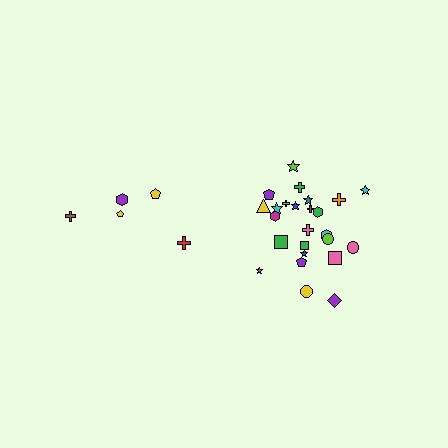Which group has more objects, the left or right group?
The right group.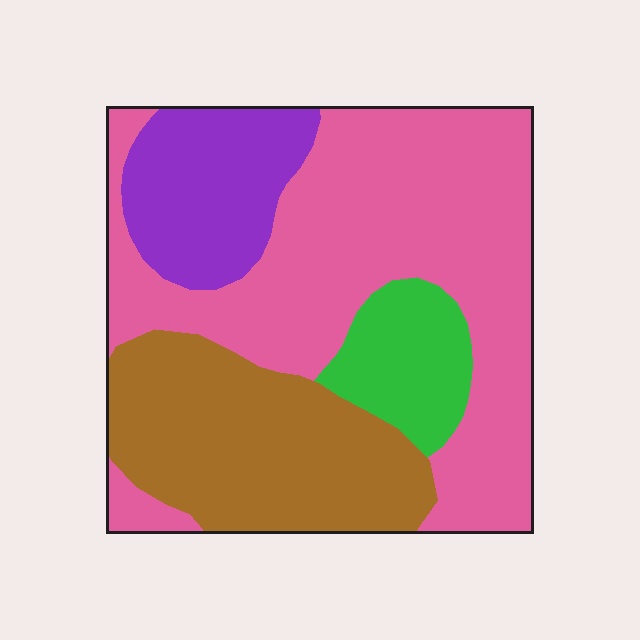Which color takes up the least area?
Green, at roughly 10%.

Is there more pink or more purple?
Pink.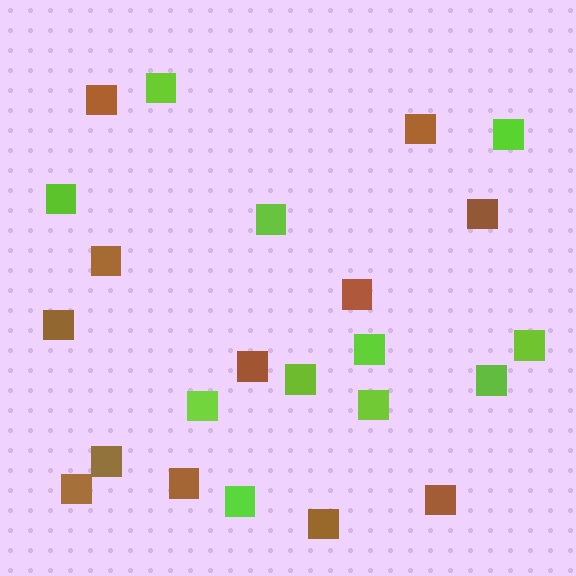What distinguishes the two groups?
There are 2 groups: one group of lime squares (11) and one group of brown squares (12).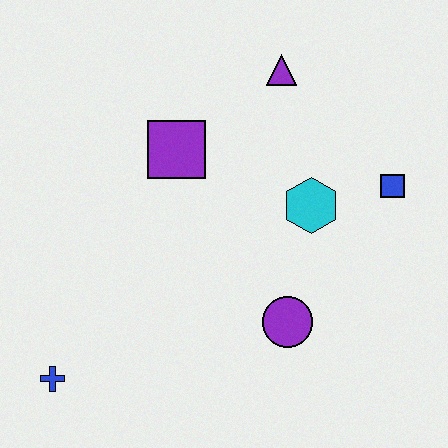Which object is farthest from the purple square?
The blue cross is farthest from the purple square.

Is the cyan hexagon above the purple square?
No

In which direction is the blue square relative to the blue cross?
The blue square is to the right of the blue cross.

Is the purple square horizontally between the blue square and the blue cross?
Yes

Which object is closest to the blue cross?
The purple circle is closest to the blue cross.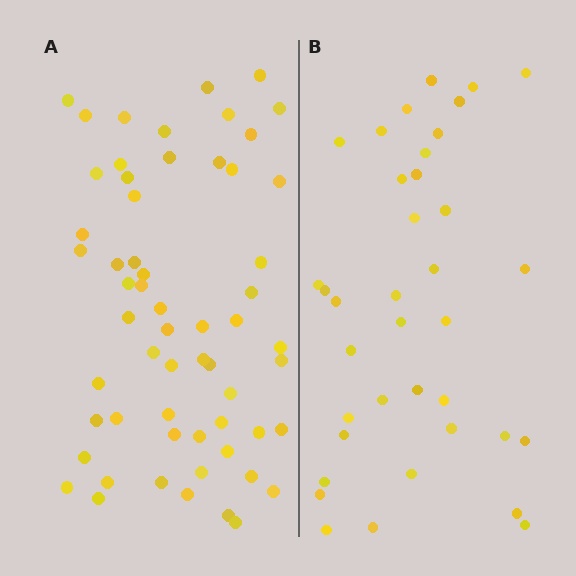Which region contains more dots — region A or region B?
Region A (the left region) has more dots.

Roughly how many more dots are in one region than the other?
Region A has approximately 20 more dots than region B.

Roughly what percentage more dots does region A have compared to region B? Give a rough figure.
About 60% more.